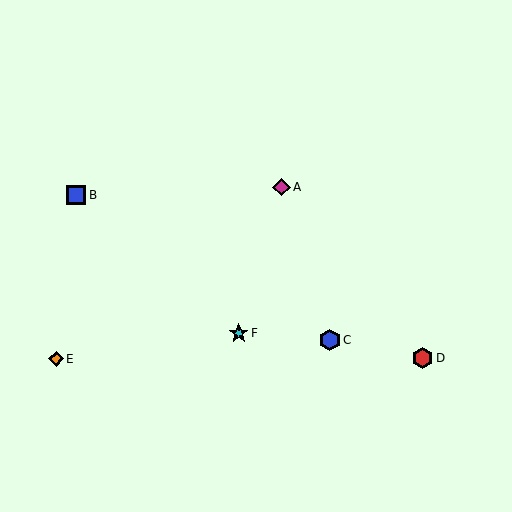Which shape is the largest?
The blue hexagon (labeled C) is the largest.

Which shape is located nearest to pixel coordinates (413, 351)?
The red hexagon (labeled D) at (422, 358) is nearest to that location.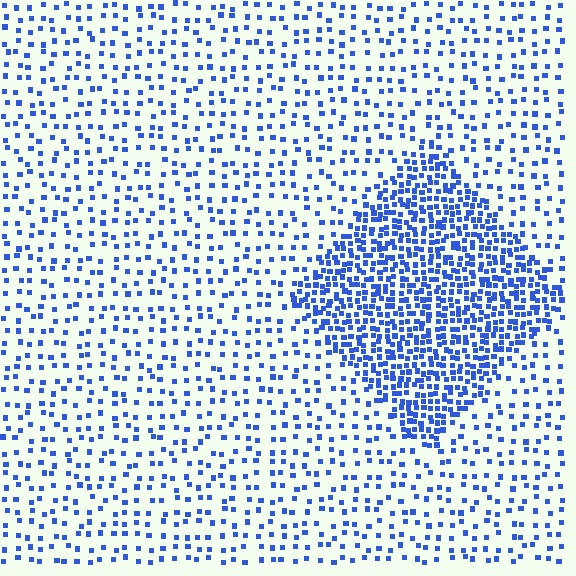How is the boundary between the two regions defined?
The boundary is defined by a change in element density (approximately 2.8x ratio). All elements are the same color, size, and shape.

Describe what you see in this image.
The image contains small blue elements arranged at two different densities. A diamond-shaped region is visible where the elements are more densely packed than the surrounding area.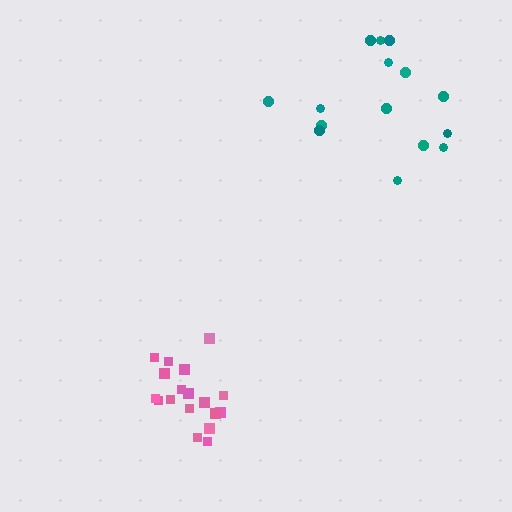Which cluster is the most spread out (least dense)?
Teal.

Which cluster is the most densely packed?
Pink.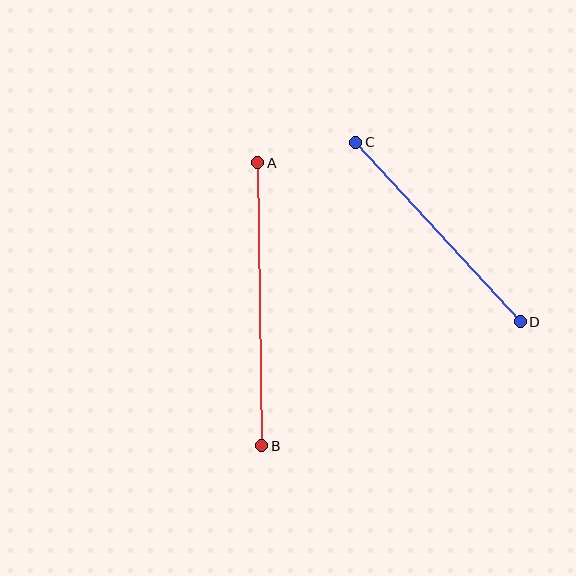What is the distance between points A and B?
The distance is approximately 283 pixels.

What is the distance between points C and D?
The distance is approximately 244 pixels.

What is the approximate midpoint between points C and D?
The midpoint is at approximately (438, 232) pixels.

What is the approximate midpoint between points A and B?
The midpoint is at approximately (260, 304) pixels.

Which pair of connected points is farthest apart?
Points A and B are farthest apart.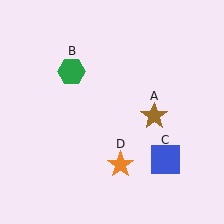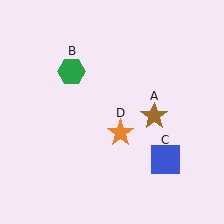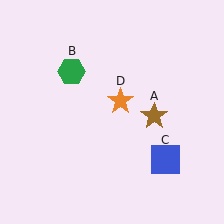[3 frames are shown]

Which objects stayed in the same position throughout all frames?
Brown star (object A) and green hexagon (object B) and blue square (object C) remained stationary.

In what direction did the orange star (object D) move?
The orange star (object D) moved up.